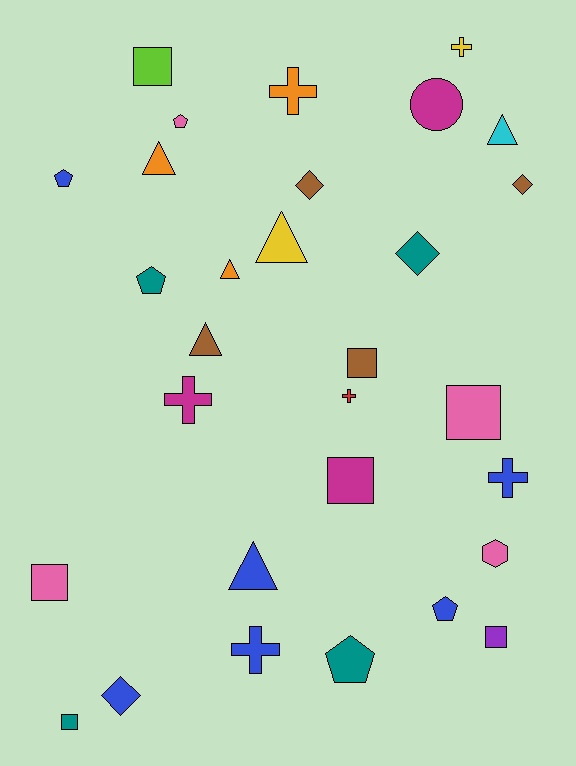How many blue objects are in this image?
There are 6 blue objects.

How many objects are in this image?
There are 30 objects.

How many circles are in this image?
There is 1 circle.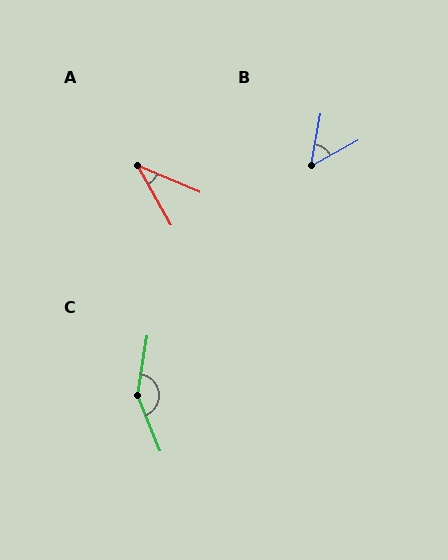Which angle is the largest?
C, at approximately 149 degrees.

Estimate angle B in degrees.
Approximately 50 degrees.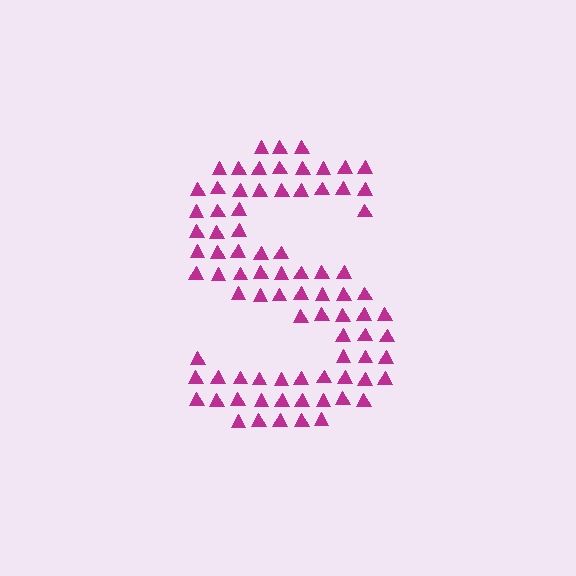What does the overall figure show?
The overall figure shows the letter S.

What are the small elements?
The small elements are triangles.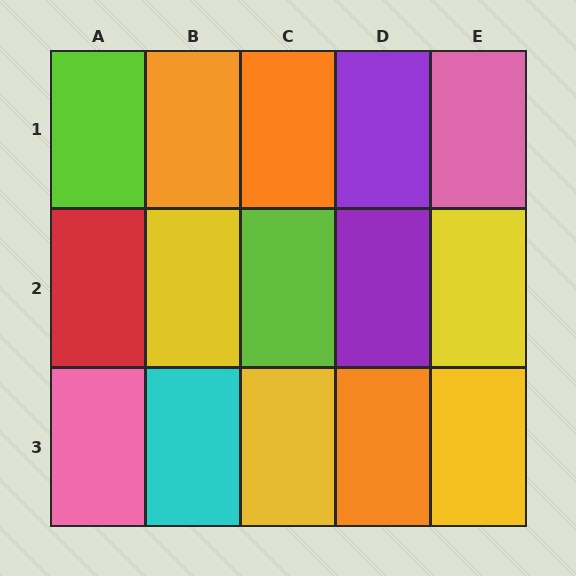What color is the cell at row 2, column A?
Red.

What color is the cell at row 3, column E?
Yellow.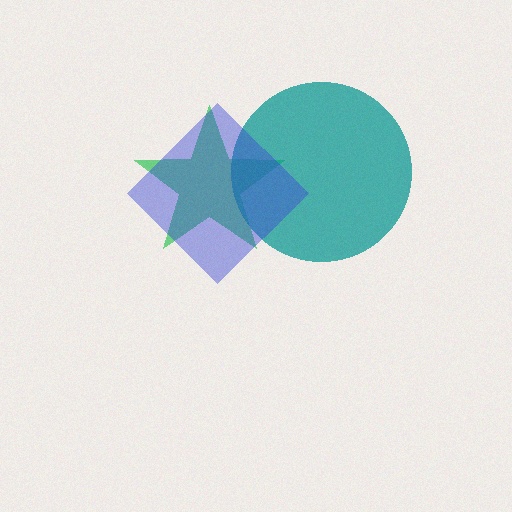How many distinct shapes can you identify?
There are 3 distinct shapes: a green star, a teal circle, a blue diamond.